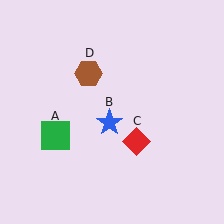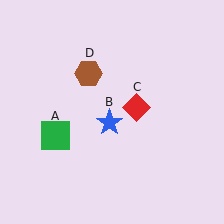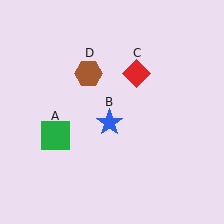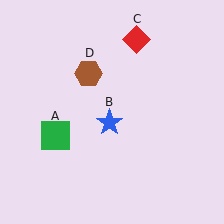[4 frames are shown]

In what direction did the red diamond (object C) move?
The red diamond (object C) moved up.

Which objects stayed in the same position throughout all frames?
Green square (object A) and blue star (object B) and brown hexagon (object D) remained stationary.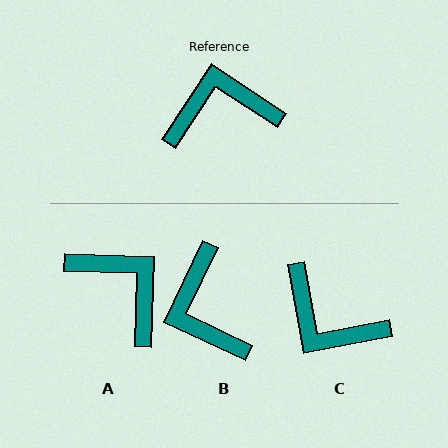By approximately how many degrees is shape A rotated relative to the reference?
Approximately 59 degrees clockwise.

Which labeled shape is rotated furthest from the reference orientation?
C, about 134 degrees away.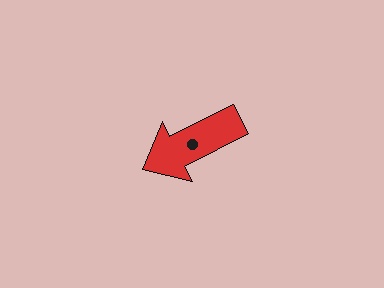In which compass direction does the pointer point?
Southwest.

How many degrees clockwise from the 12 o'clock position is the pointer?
Approximately 243 degrees.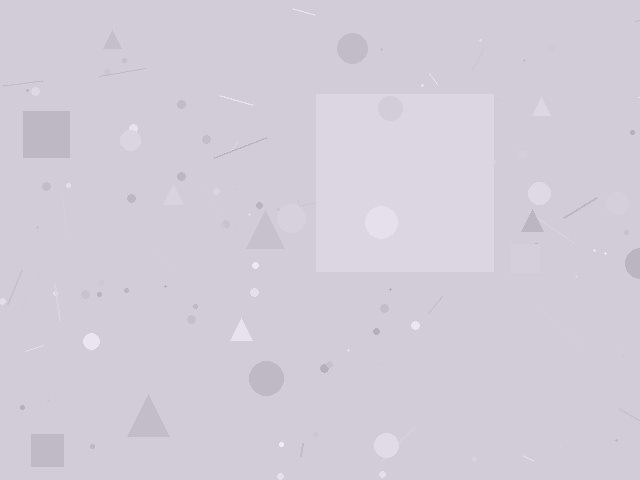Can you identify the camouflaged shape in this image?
The camouflaged shape is a square.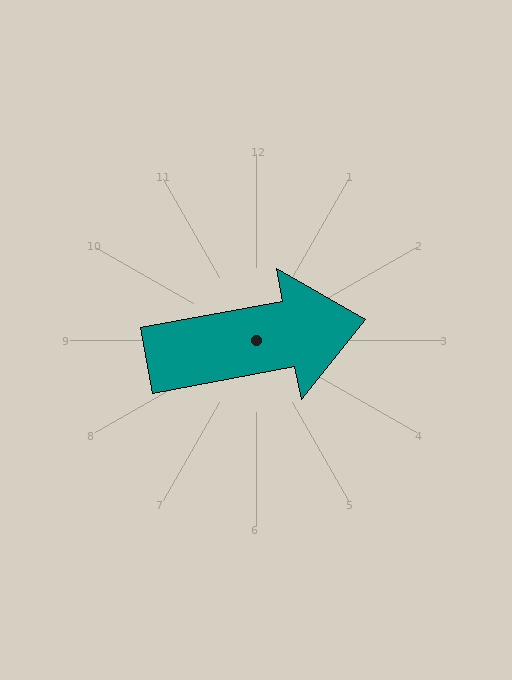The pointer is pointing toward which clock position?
Roughly 3 o'clock.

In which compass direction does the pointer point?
East.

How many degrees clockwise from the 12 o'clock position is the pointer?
Approximately 79 degrees.